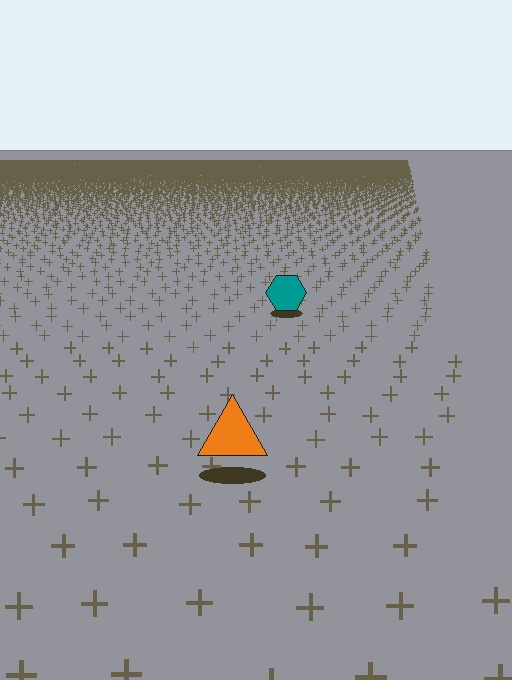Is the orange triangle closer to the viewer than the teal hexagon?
Yes. The orange triangle is closer — you can tell from the texture gradient: the ground texture is coarser near it.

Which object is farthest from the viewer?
The teal hexagon is farthest from the viewer. It appears smaller and the ground texture around it is denser.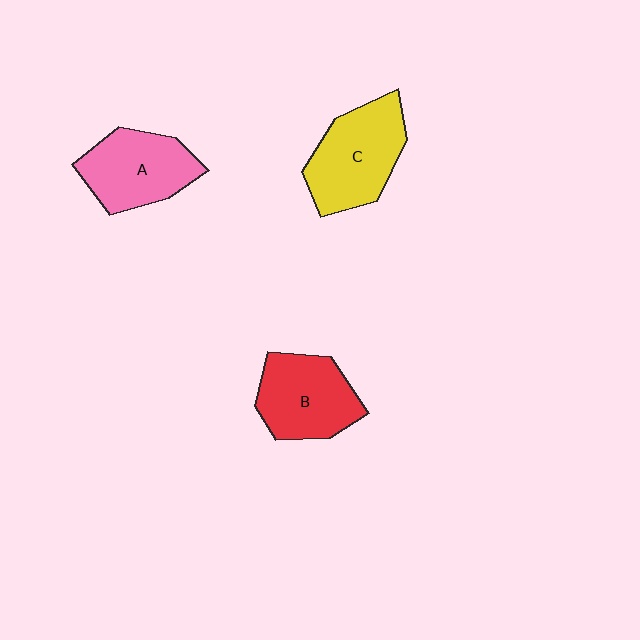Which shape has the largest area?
Shape C (yellow).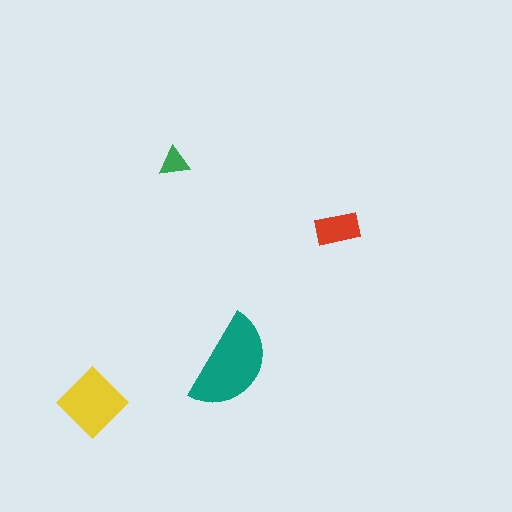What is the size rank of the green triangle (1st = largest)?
4th.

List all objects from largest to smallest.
The teal semicircle, the yellow diamond, the red rectangle, the green triangle.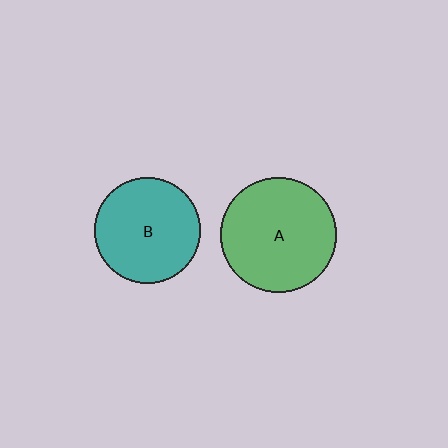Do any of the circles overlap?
No, none of the circles overlap.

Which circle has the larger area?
Circle A (green).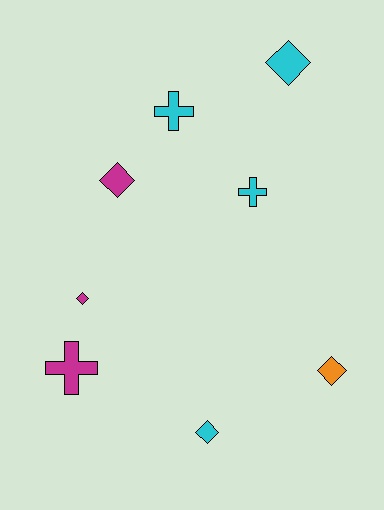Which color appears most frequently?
Cyan, with 4 objects.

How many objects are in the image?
There are 8 objects.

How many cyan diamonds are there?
There are 2 cyan diamonds.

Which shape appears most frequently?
Diamond, with 5 objects.